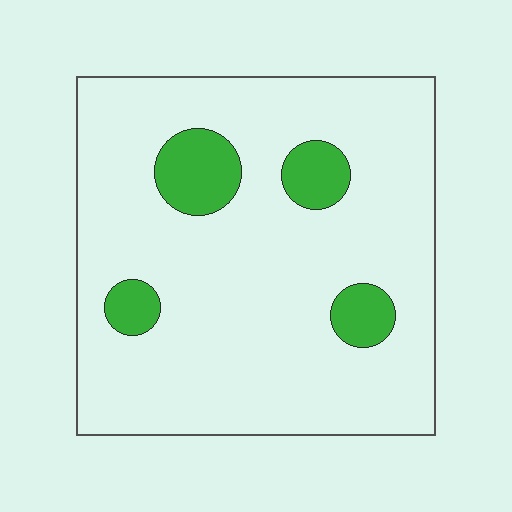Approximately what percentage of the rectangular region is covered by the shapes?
Approximately 10%.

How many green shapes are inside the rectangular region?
4.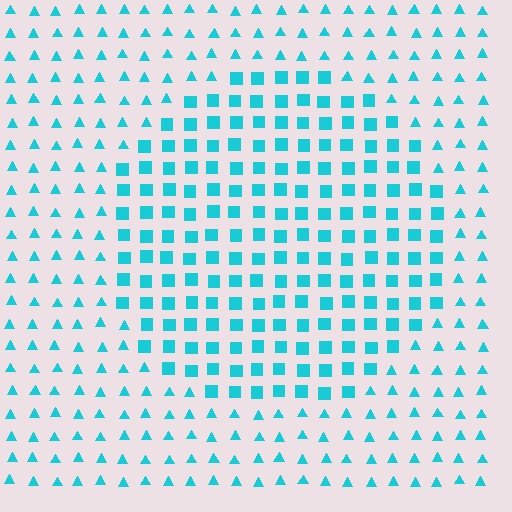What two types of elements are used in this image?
The image uses squares inside the circle region and triangles outside it.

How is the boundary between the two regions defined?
The boundary is defined by a change in element shape: squares inside vs. triangles outside. All elements share the same color and spacing.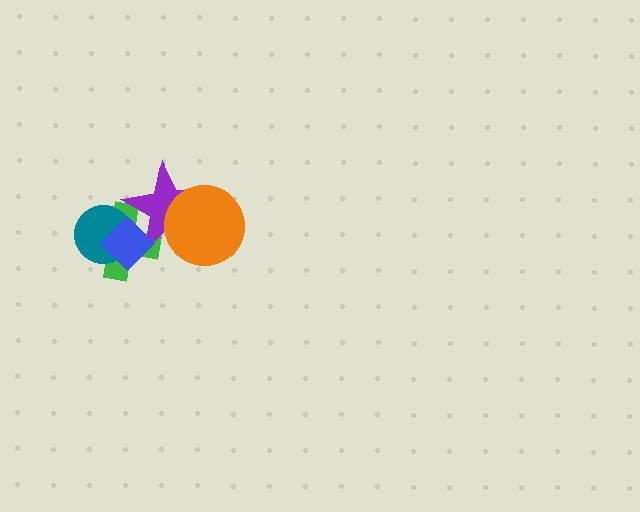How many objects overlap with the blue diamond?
3 objects overlap with the blue diamond.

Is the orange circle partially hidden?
No, no other shape covers it.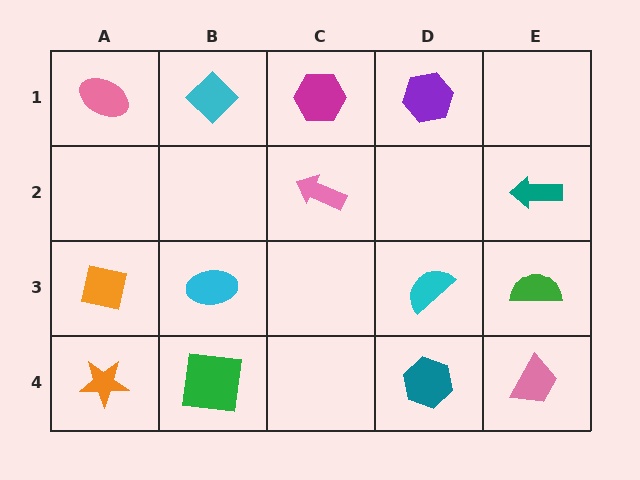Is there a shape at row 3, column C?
No, that cell is empty.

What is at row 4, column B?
A green square.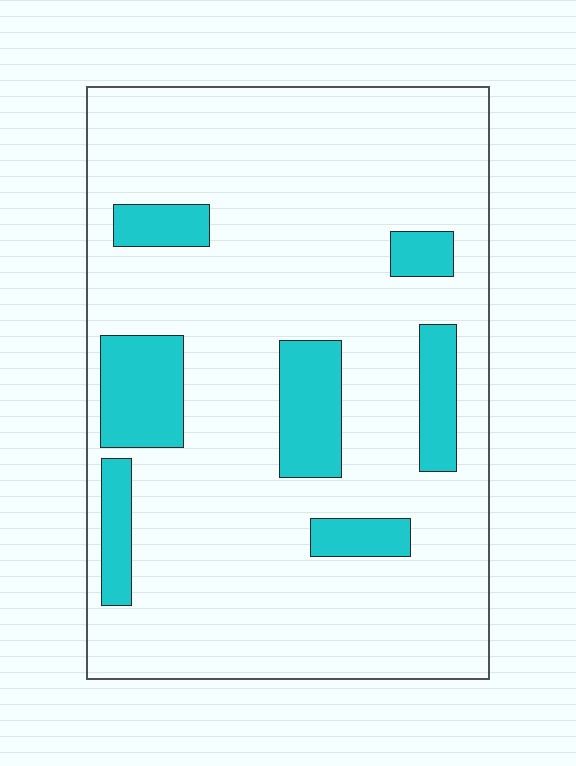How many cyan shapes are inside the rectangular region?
7.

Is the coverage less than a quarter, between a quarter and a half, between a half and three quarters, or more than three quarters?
Less than a quarter.